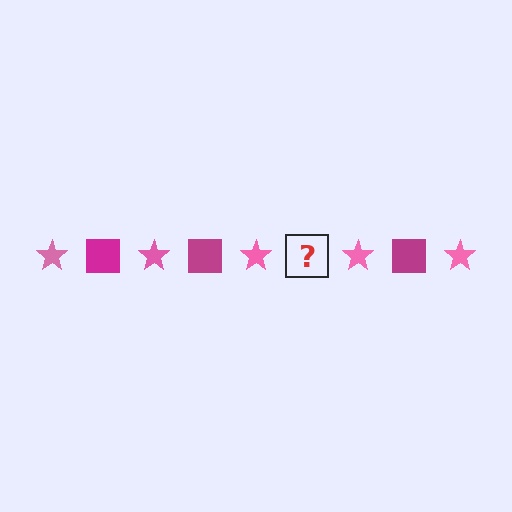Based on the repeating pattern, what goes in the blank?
The blank should be a magenta square.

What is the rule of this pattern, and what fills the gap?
The rule is that the pattern alternates between pink star and magenta square. The gap should be filled with a magenta square.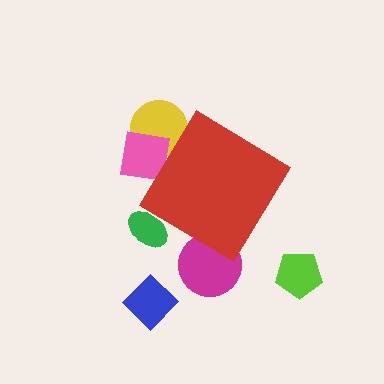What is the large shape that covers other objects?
A red diamond.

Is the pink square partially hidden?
Yes, the pink square is partially hidden behind the red diamond.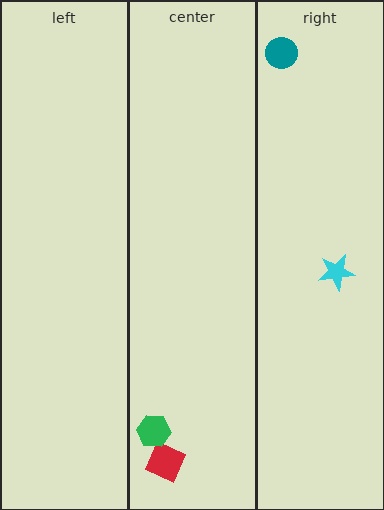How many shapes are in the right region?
2.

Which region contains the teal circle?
The right region.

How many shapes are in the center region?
2.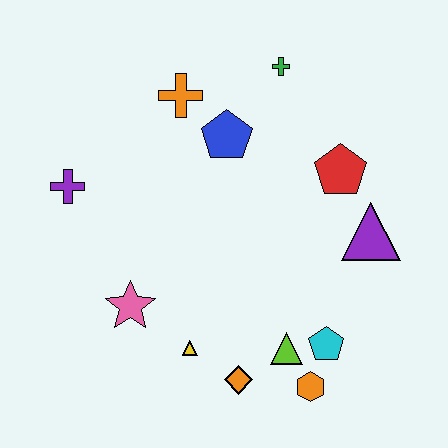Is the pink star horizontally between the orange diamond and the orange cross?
No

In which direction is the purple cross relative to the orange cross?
The purple cross is to the left of the orange cross.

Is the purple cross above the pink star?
Yes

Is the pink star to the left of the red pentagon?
Yes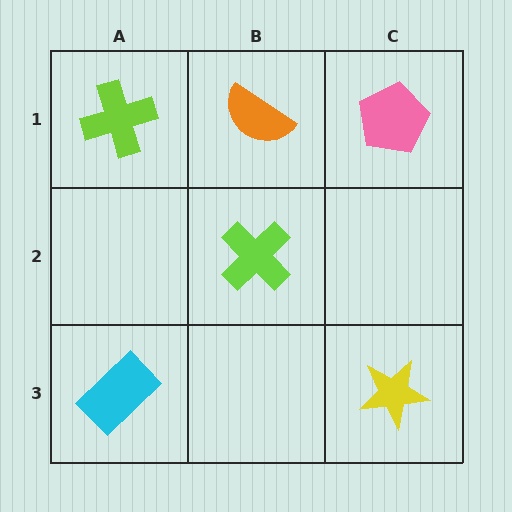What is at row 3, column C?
A yellow star.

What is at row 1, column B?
An orange semicircle.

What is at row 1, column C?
A pink pentagon.